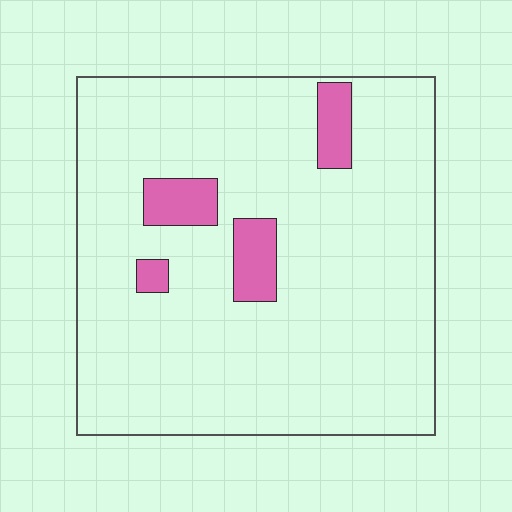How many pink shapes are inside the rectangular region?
4.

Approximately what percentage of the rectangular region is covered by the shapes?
Approximately 10%.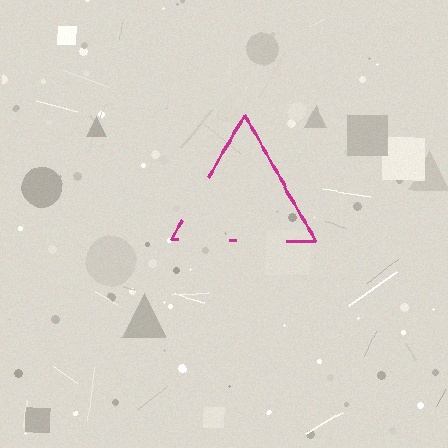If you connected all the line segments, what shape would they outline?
They would outline a triangle.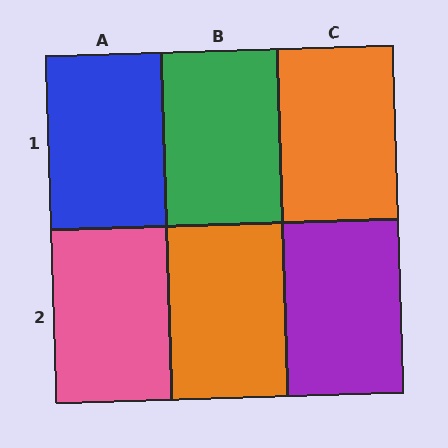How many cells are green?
1 cell is green.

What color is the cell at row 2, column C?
Purple.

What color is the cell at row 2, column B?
Orange.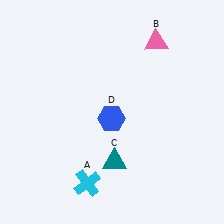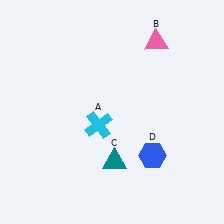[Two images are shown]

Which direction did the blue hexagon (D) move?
The blue hexagon (D) moved right.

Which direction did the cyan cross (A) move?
The cyan cross (A) moved up.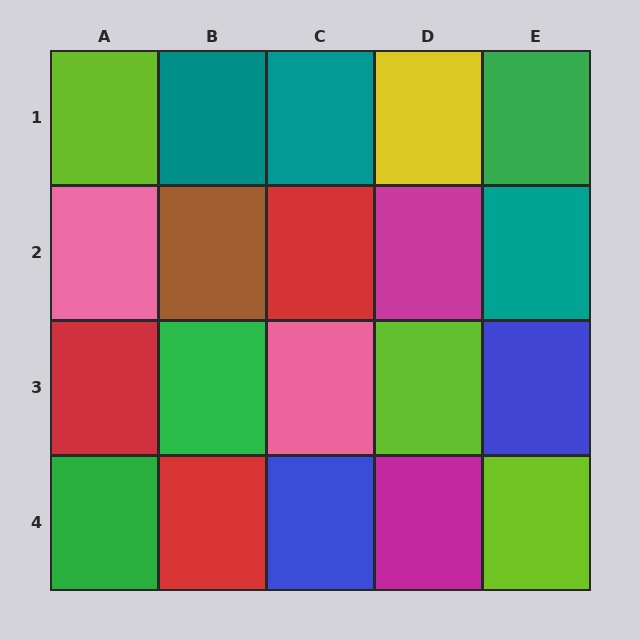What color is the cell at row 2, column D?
Magenta.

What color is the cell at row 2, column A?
Pink.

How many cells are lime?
3 cells are lime.